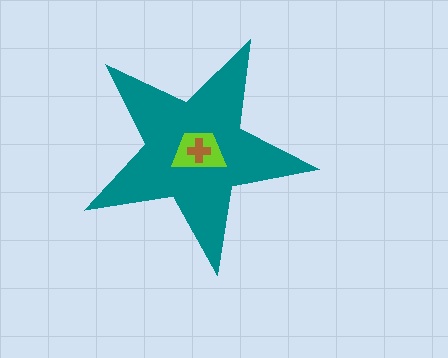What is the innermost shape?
The brown cross.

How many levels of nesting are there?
3.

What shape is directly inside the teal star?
The lime trapezoid.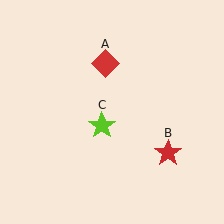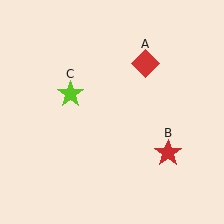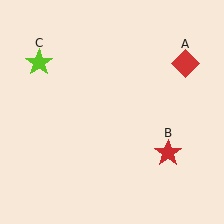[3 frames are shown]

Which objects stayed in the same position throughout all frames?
Red star (object B) remained stationary.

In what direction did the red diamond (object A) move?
The red diamond (object A) moved right.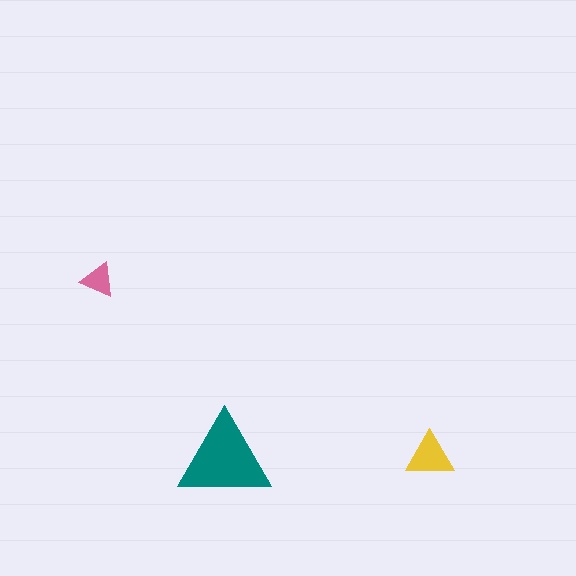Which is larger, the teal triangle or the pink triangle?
The teal one.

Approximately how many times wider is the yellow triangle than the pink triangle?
About 1.5 times wider.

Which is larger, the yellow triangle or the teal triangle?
The teal one.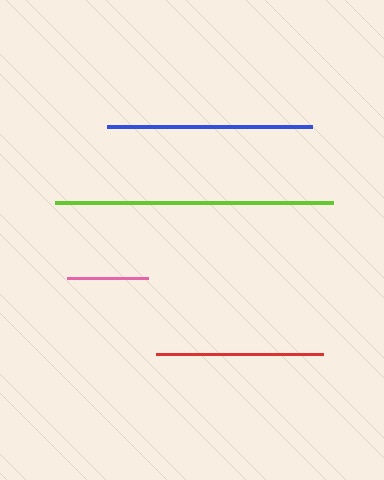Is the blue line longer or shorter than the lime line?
The lime line is longer than the blue line.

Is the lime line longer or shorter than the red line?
The lime line is longer than the red line.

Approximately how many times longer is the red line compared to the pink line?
The red line is approximately 2.1 times the length of the pink line.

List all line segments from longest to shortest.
From longest to shortest: lime, blue, red, pink.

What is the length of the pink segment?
The pink segment is approximately 80 pixels long.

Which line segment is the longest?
The lime line is the longest at approximately 278 pixels.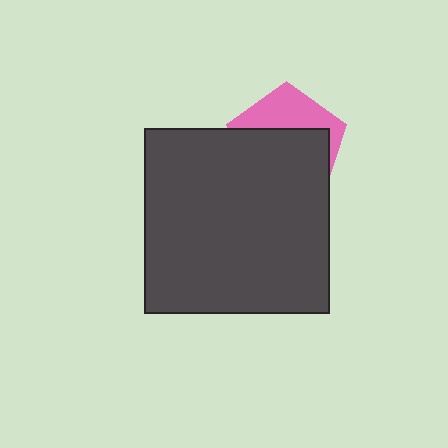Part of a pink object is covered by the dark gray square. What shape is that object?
It is a pentagon.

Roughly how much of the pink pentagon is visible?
A small part of it is visible (roughly 36%).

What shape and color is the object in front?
The object in front is a dark gray square.